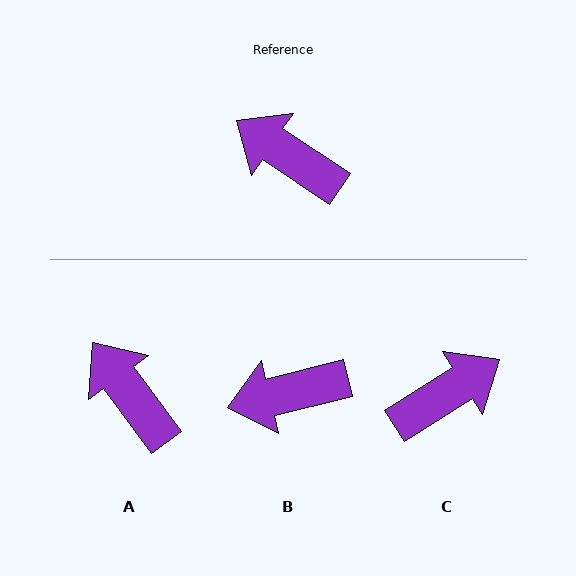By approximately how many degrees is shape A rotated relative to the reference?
Approximately 20 degrees clockwise.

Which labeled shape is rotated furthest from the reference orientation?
C, about 114 degrees away.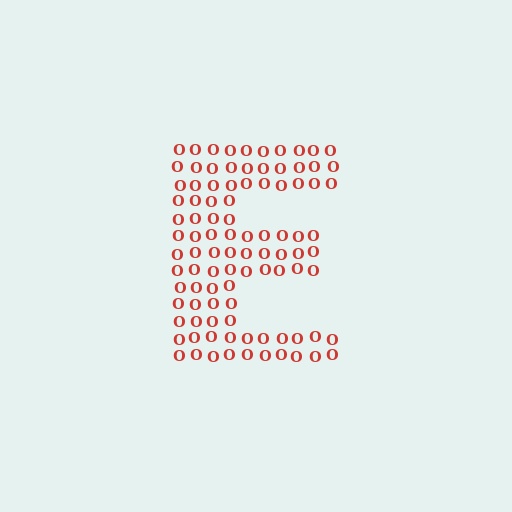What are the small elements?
The small elements are letter O's.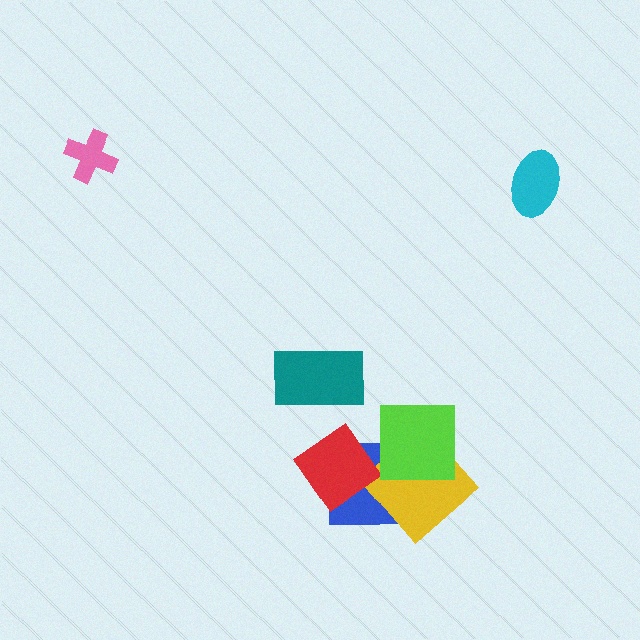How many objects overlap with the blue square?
3 objects overlap with the blue square.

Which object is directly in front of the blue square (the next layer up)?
The yellow diamond is directly in front of the blue square.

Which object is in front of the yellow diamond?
The lime square is in front of the yellow diamond.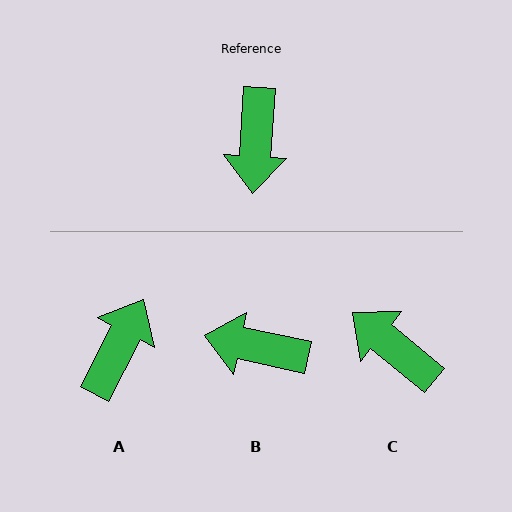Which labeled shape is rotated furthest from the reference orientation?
A, about 156 degrees away.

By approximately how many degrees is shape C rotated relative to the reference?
Approximately 126 degrees clockwise.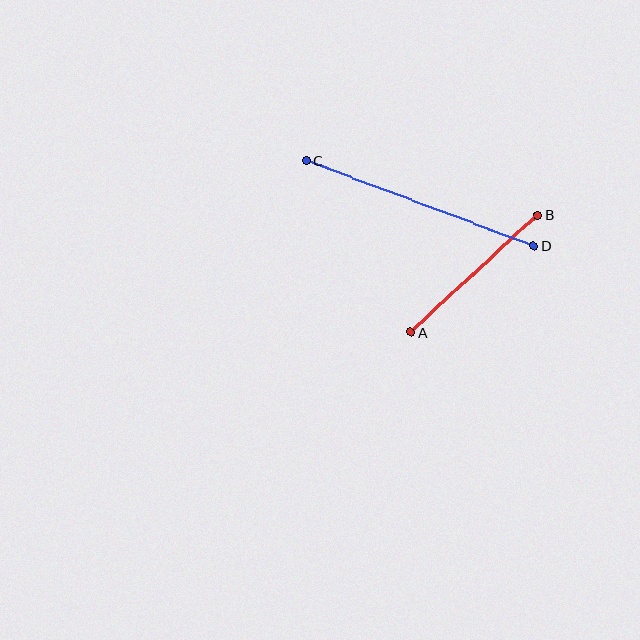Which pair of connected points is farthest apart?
Points C and D are farthest apart.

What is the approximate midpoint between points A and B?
The midpoint is at approximately (474, 274) pixels.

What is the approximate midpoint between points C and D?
The midpoint is at approximately (420, 203) pixels.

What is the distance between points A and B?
The distance is approximately 173 pixels.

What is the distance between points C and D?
The distance is approximately 244 pixels.